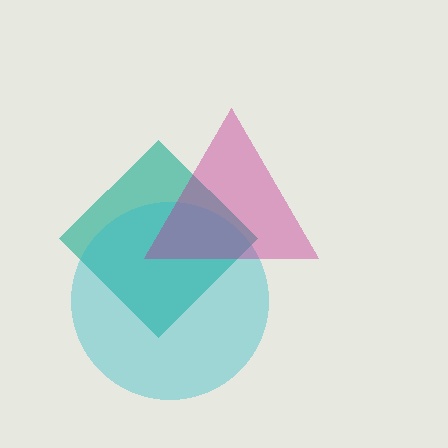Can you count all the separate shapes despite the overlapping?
Yes, there are 3 separate shapes.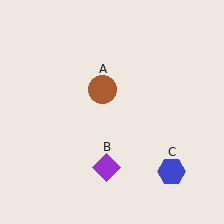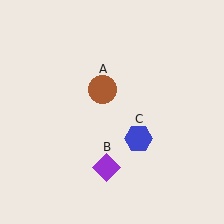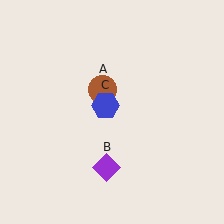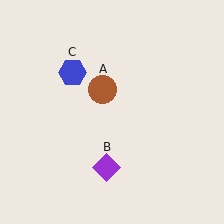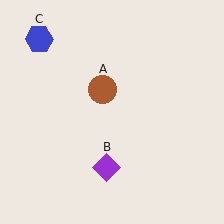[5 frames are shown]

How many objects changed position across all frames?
1 object changed position: blue hexagon (object C).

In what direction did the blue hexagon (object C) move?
The blue hexagon (object C) moved up and to the left.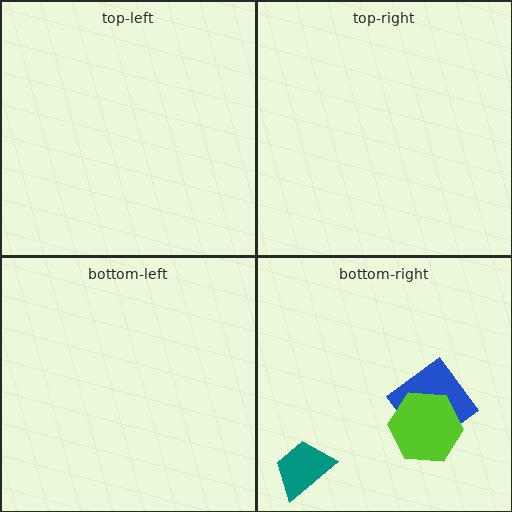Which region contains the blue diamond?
The bottom-right region.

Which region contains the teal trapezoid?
The bottom-right region.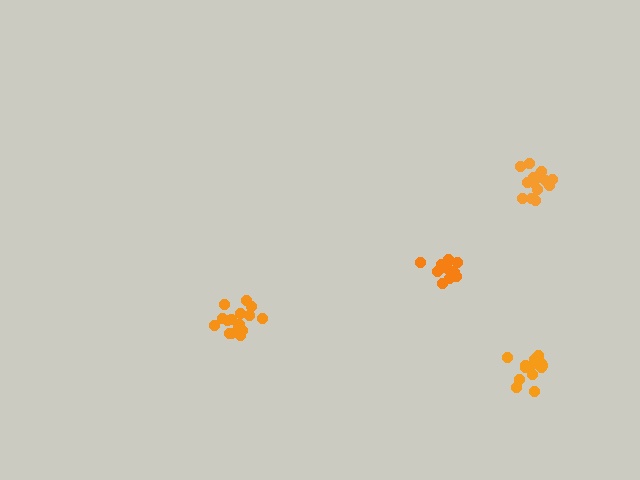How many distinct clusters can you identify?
There are 4 distinct clusters.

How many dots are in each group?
Group 1: 13 dots, Group 2: 16 dots, Group 3: 13 dots, Group 4: 16 dots (58 total).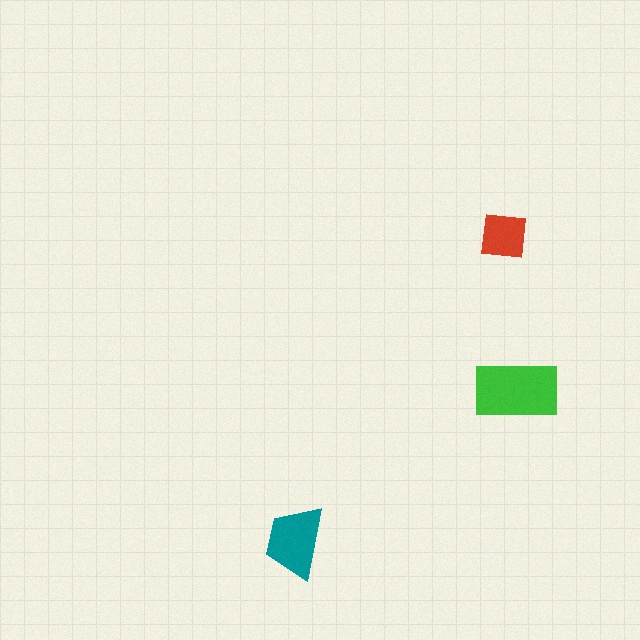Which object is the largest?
The green rectangle.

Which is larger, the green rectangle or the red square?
The green rectangle.